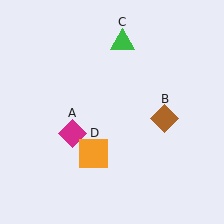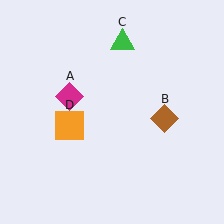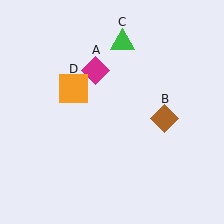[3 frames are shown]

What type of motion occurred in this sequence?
The magenta diamond (object A), orange square (object D) rotated clockwise around the center of the scene.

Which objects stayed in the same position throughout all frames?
Brown diamond (object B) and green triangle (object C) remained stationary.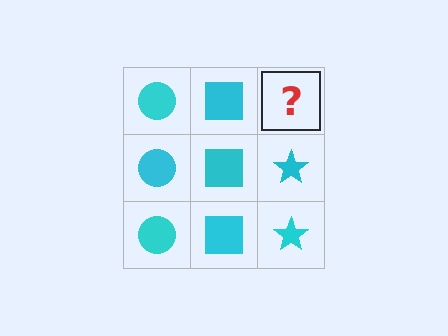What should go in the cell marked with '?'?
The missing cell should contain a cyan star.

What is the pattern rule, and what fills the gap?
The rule is that each column has a consistent shape. The gap should be filled with a cyan star.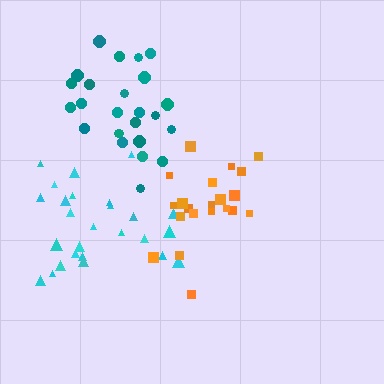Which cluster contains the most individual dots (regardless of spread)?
Cyan (26).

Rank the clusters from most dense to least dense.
teal, cyan, orange.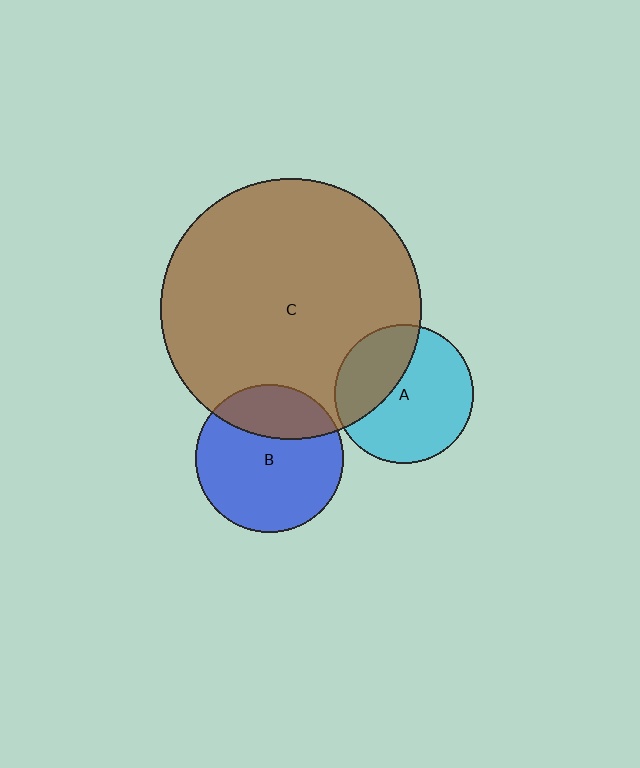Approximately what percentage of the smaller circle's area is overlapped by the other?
Approximately 35%.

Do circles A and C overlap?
Yes.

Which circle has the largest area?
Circle C (brown).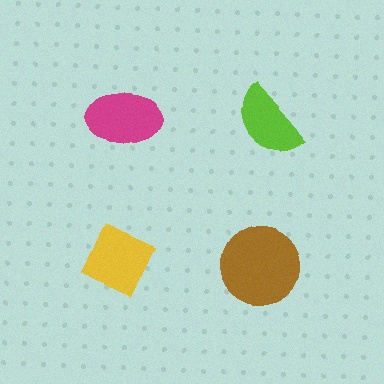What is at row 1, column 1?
A magenta ellipse.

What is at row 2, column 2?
A brown circle.